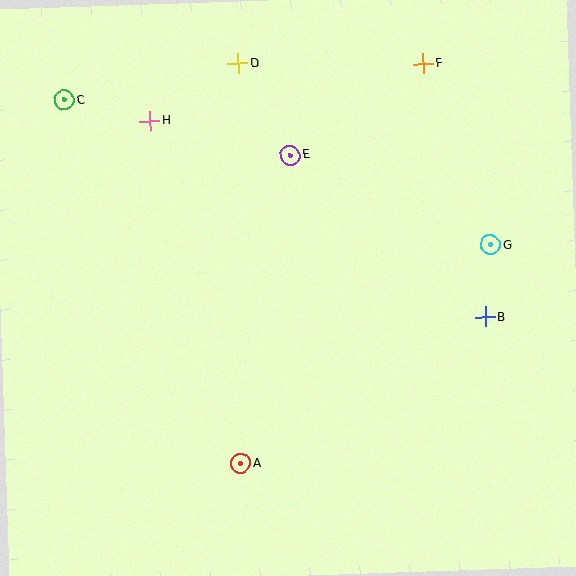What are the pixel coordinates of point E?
Point E is at (290, 155).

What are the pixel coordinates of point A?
Point A is at (241, 463).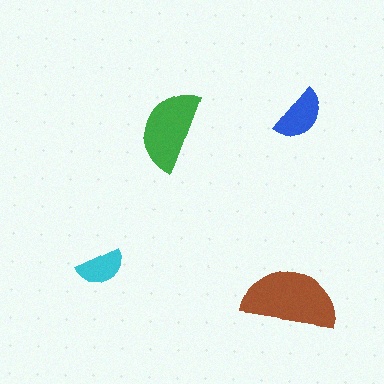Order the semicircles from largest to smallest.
the brown one, the green one, the blue one, the cyan one.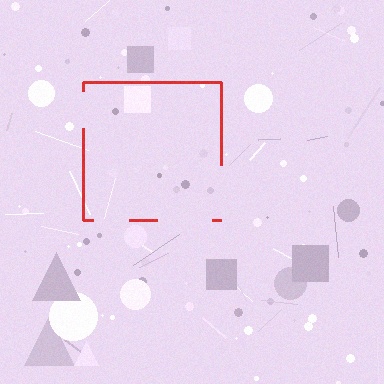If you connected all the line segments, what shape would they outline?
They would outline a square.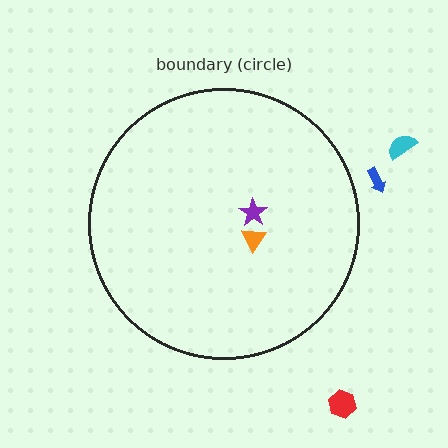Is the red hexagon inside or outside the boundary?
Outside.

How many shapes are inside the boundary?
2 inside, 3 outside.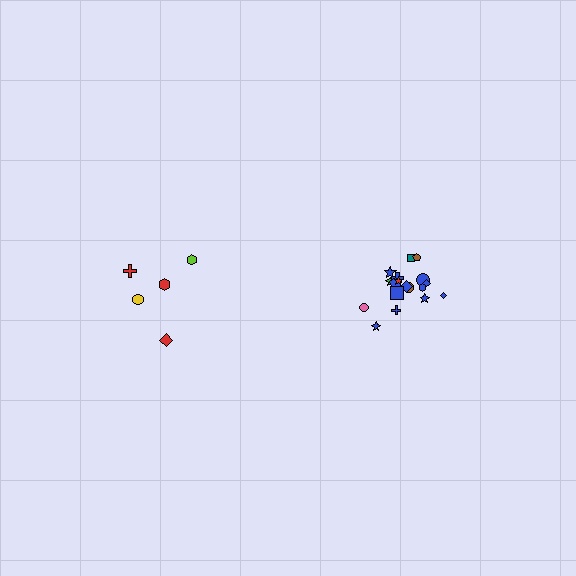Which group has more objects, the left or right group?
The right group.